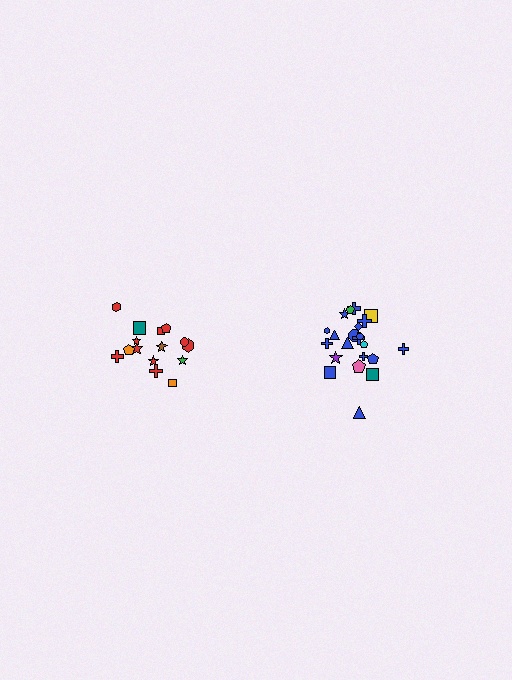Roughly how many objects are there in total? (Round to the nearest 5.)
Roughly 35 objects in total.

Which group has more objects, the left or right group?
The right group.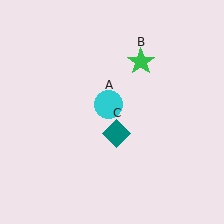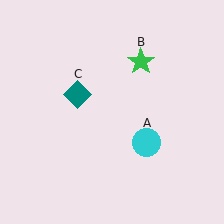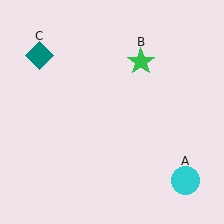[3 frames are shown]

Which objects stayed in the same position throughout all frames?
Green star (object B) remained stationary.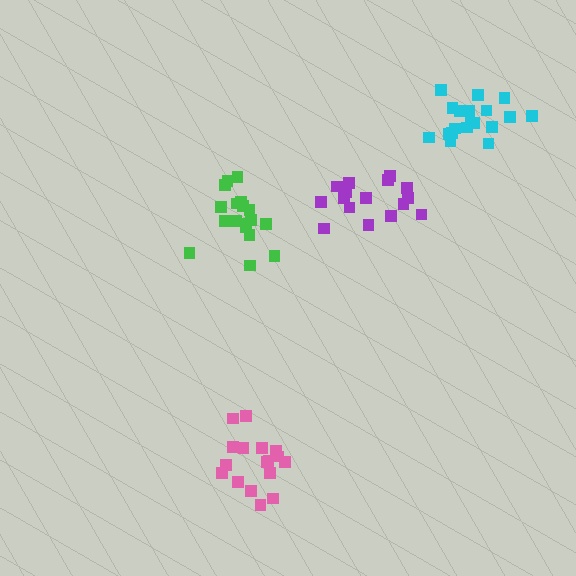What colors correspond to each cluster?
The clusters are colored: pink, cyan, green, purple.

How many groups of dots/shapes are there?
There are 4 groups.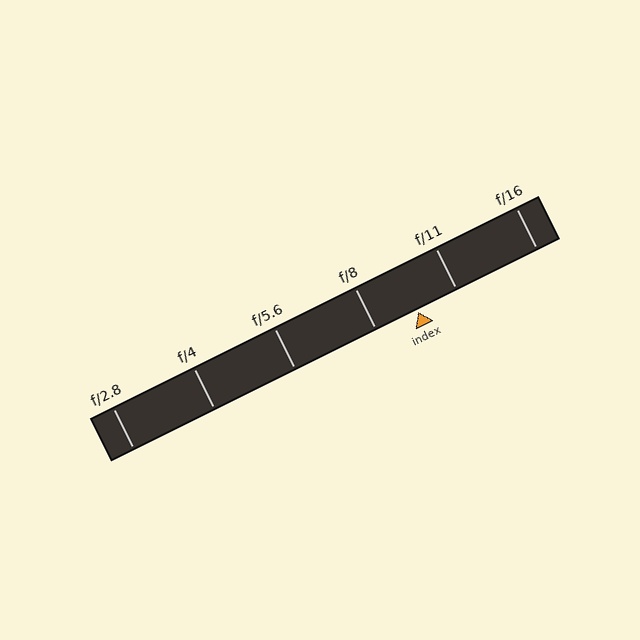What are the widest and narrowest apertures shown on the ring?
The widest aperture shown is f/2.8 and the narrowest is f/16.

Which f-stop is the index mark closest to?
The index mark is closest to f/11.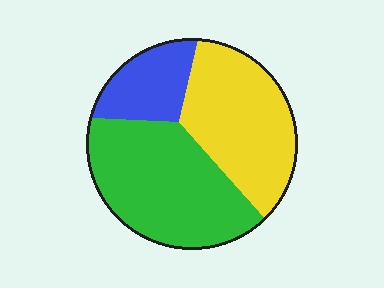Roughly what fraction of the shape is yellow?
Yellow covers 38% of the shape.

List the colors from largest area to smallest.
From largest to smallest: green, yellow, blue.